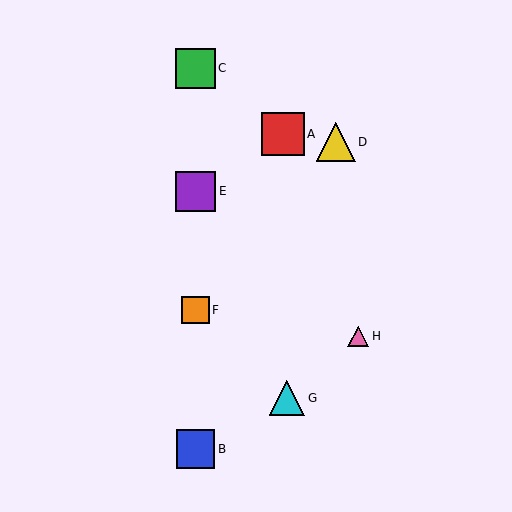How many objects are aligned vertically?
4 objects (B, C, E, F) are aligned vertically.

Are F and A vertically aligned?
No, F is at x≈196 and A is at x≈283.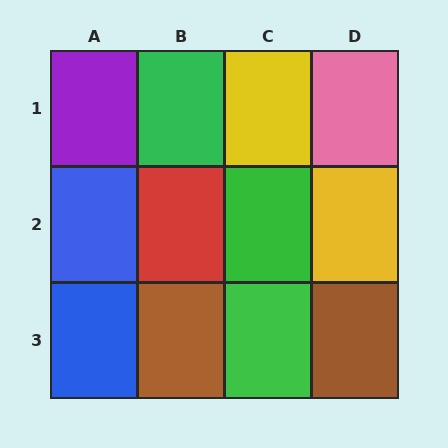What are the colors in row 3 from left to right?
Blue, brown, green, brown.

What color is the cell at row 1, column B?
Green.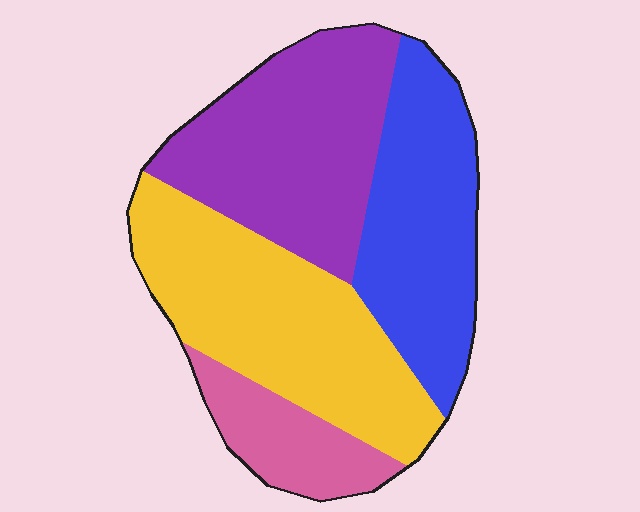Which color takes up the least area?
Pink, at roughly 10%.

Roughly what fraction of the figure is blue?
Blue covers around 25% of the figure.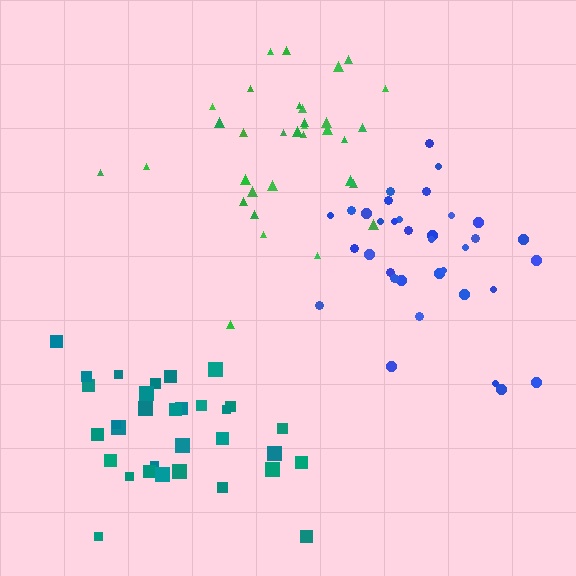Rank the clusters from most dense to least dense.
blue, teal, green.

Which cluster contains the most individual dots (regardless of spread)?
Blue (35).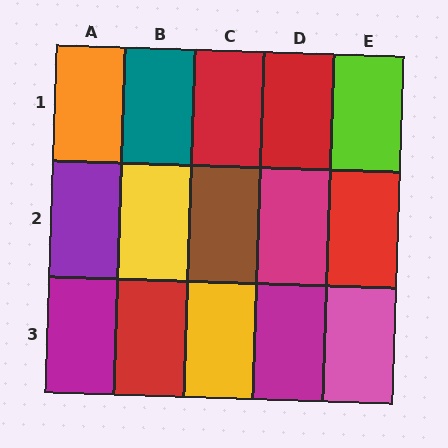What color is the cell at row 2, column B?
Yellow.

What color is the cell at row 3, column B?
Red.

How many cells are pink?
1 cell is pink.